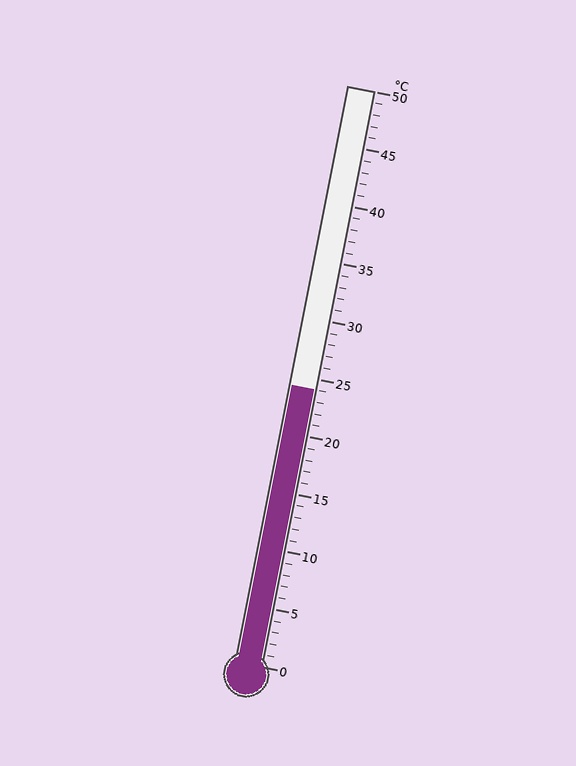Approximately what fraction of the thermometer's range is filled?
The thermometer is filled to approximately 50% of its range.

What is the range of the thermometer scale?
The thermometer scale ranges from 0°C to 50°C.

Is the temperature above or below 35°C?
The temperature is below 35°C.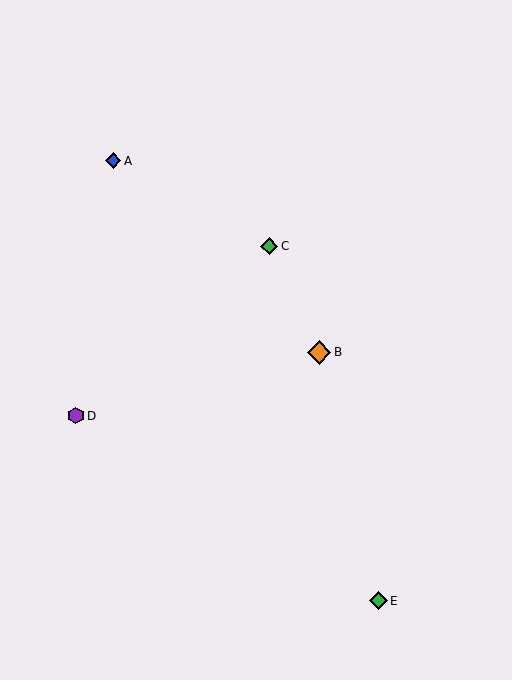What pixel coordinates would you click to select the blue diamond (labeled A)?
Click at (113, 161) to select the blue diamond A.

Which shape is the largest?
The orange diamond (labeled B) is the largest.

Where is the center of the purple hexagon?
The center of the purple hexagon is at (76, 416).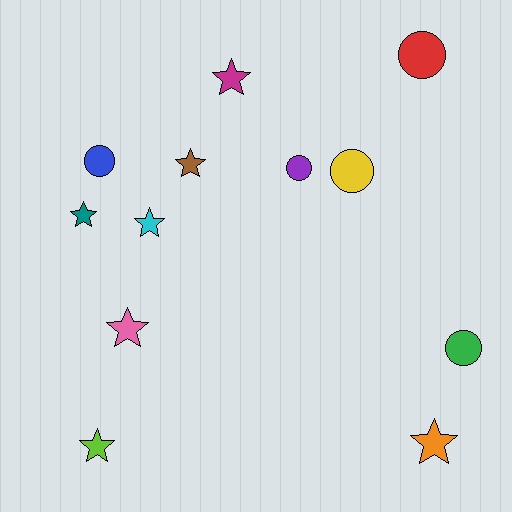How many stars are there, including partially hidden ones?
There are 7 stars.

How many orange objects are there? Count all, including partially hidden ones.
There is 1 orange object.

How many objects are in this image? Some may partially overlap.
There are 12 objects.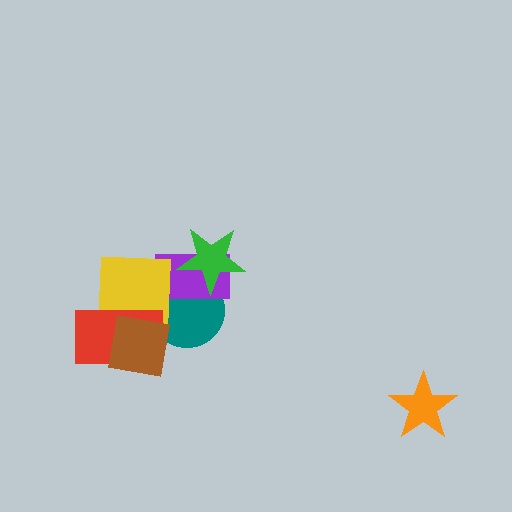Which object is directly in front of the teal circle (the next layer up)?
The purple rectangle is directly in front of the teal circle.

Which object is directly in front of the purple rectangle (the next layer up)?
The yellow square is directly in front of the purple rectangle.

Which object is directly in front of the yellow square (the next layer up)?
The red rectangle is directly in front of the yellow square.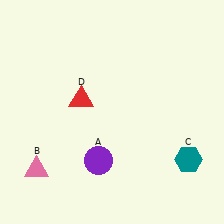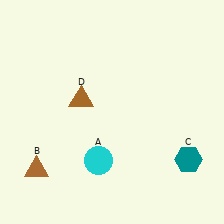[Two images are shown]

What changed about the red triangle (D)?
In Image 1, D is red. In Image 2, it changed to brown.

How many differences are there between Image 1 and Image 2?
There are 3 differences between the two images.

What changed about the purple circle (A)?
In Image 1, A is purple. In Image 2, it changed to cyan.